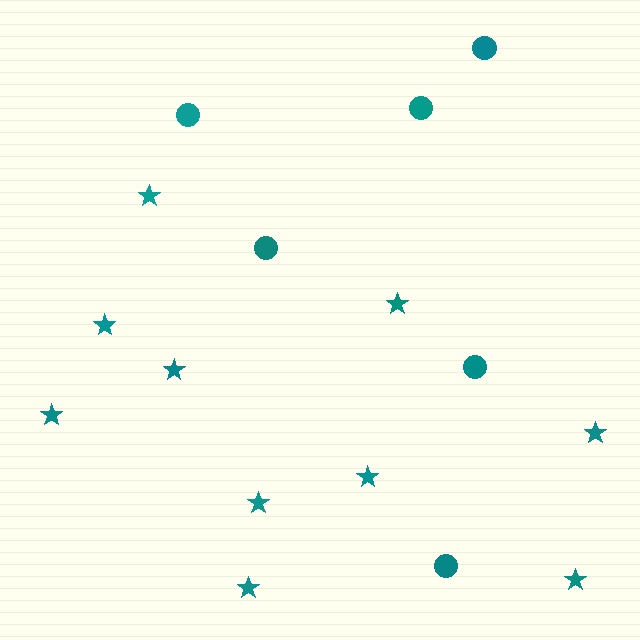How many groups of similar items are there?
There are 2 groups: one group of stars (10) and one group of circles (6).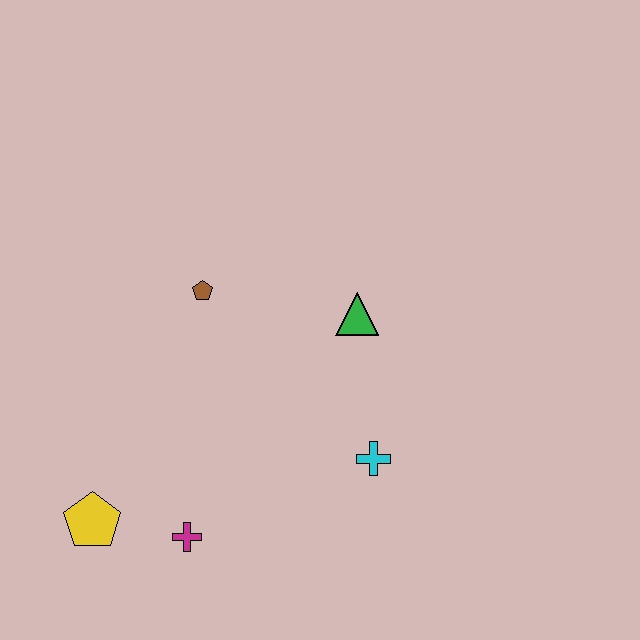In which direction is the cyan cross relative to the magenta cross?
The cyan cross is to the right of the magenta cross.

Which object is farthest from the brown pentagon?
The yellow pentagon is farthest from the brown pentagon.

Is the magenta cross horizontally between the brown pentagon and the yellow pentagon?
Yes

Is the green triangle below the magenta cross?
No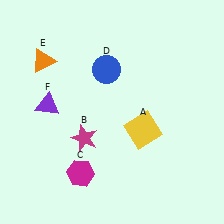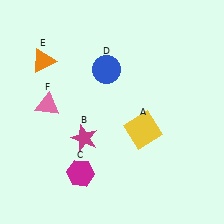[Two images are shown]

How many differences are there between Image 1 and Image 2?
There is 1 difference between the two images.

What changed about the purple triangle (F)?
In Image 1, F is purple. In Image 2, it changed to pink.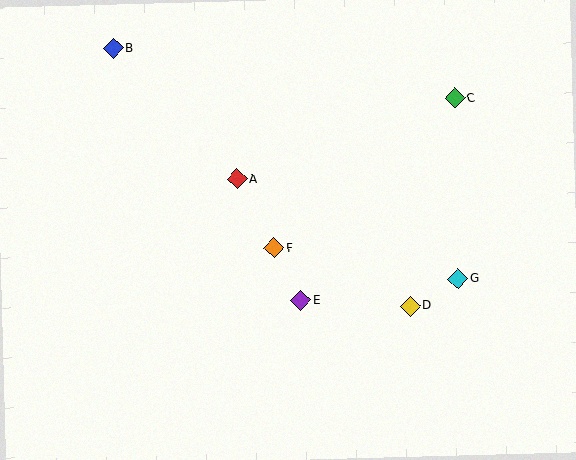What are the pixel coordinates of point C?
Point C is at (455, 98).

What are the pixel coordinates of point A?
Point A is at (237, 179).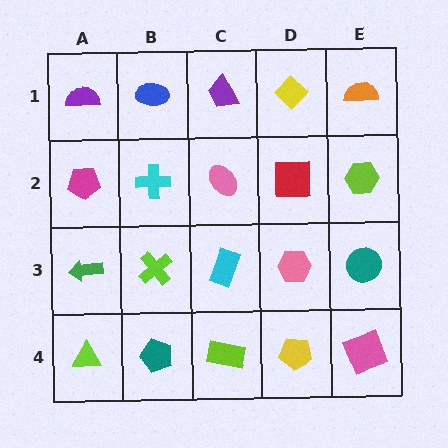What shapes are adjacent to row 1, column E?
A lime hexagon (row 2, column E), a yellow diamond (row 1, column D).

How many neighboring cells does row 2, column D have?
4.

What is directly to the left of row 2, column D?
A pink ellipse.